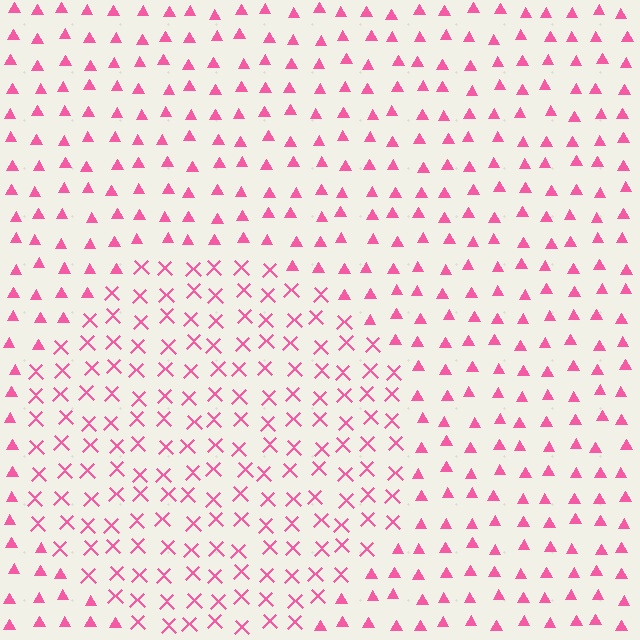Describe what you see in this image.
The image is filled with small pink elements arranged in a uniform grid. A circle-shaped region contains X marks, while the surrounding area contains triangles. The boundary is defined purely by the change in element shape.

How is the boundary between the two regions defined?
The boundary is defined by a change in element shape: X marks inside vs. triangles outside. All elements share the same color and spacing.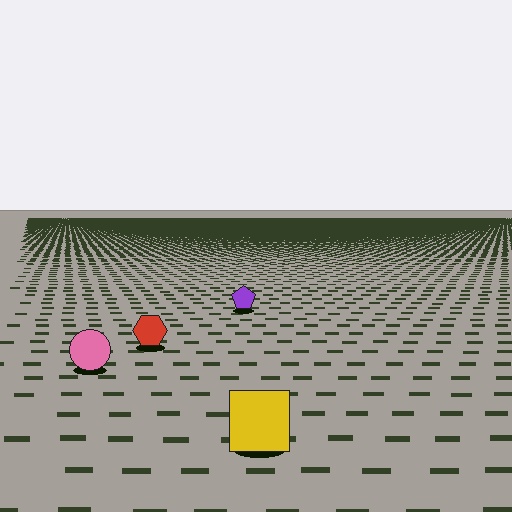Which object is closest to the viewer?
The yellow square is closest. The texture marks near it are larger and more spread out.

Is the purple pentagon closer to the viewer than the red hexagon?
No. The red hexagon is closer — you can tell from the texture gradient: the ground texture is coarser near it.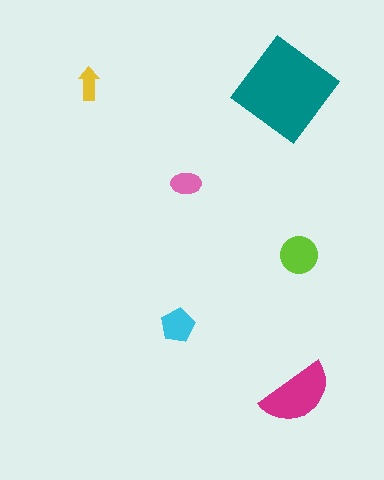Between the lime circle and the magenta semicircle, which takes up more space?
The magenta semicircle.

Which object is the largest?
The teal diamond.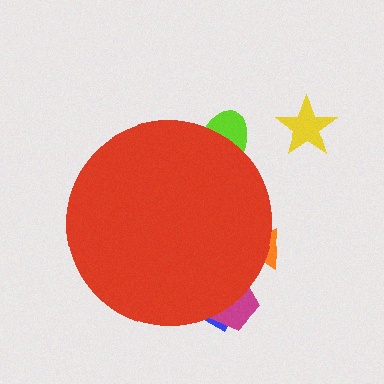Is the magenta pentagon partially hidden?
Yes, the magenta pentagon is partially hidden behind the red circle.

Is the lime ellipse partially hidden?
Yes, the lime ellipse is partially hidden behind the red circle.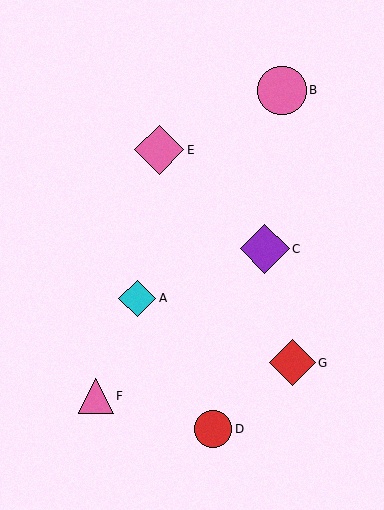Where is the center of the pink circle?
The center of the pink circle is at (282, 90).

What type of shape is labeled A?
Shape A is a cyan diamond.